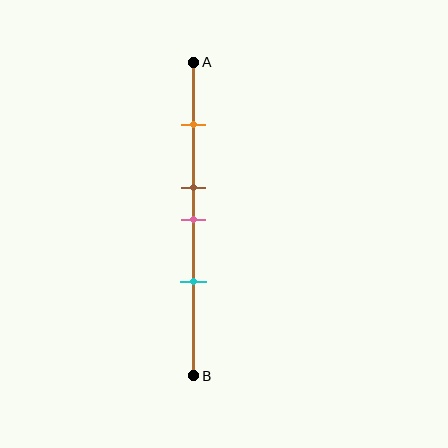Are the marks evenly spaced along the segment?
No, the marks are not evenly spaced.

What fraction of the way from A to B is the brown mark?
The brown mark is approximately 40% (0.4) of the way from A to B.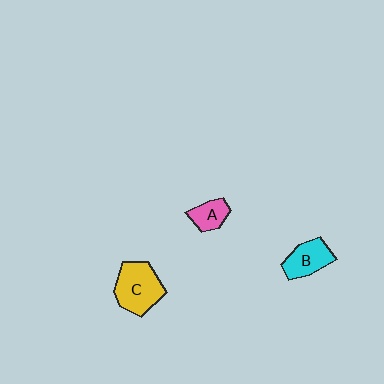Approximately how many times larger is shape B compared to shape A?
Approximately 1.4 times.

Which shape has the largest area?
Shape C (yellow).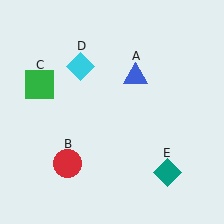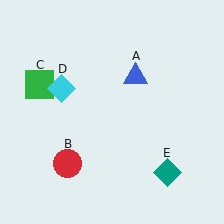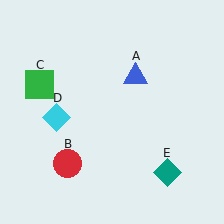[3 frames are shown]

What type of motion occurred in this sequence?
The cyan diamond (object D) rotated counterclockwise around the center of the scene.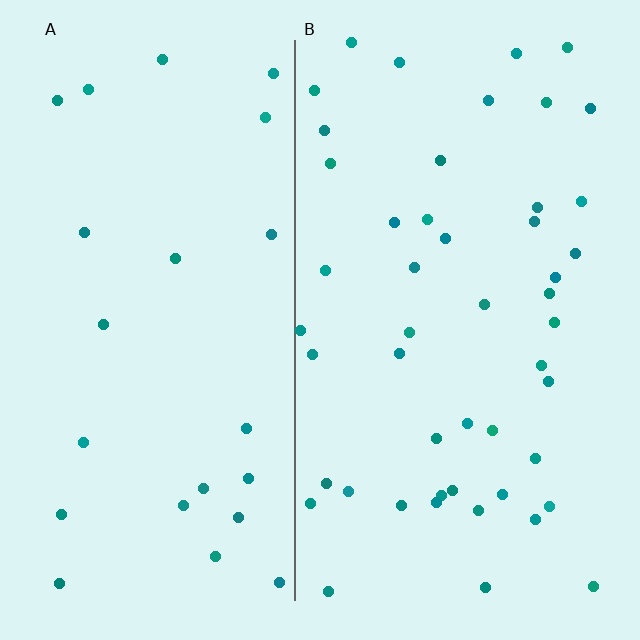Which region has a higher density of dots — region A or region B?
B (the right).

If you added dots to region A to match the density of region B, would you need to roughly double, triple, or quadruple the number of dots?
Approximately double.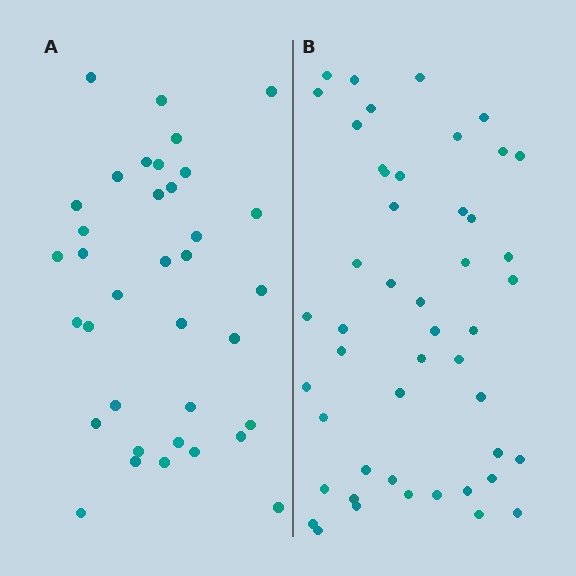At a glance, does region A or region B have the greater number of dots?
Region B (the right region) has more dots.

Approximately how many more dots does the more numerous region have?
Region B has roughly 12 or so more dots than region A.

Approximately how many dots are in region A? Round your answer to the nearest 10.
About 40 dots. (The exact count is 36, which rounds to 40.)